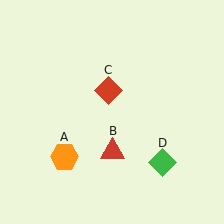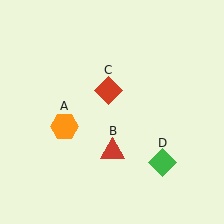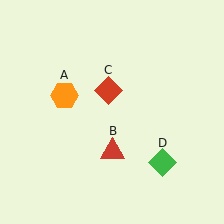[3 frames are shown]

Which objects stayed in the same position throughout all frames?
Red triangle (object B) and red diamond (object C) and green diamond (object D) remained stationary.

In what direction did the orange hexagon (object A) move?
The orange hexagon (object A) moved up.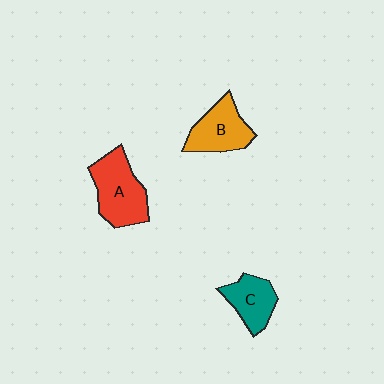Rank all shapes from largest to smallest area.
From largest to smallest: A (red), B (orange), C (teal).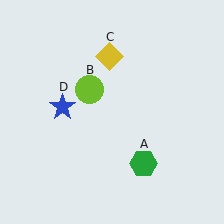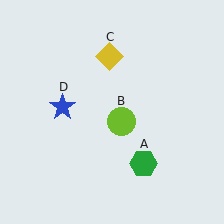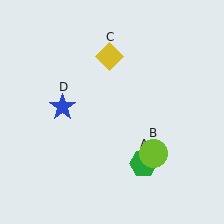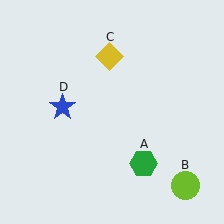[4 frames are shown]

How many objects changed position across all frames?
1 object changed position: lime circle (object B).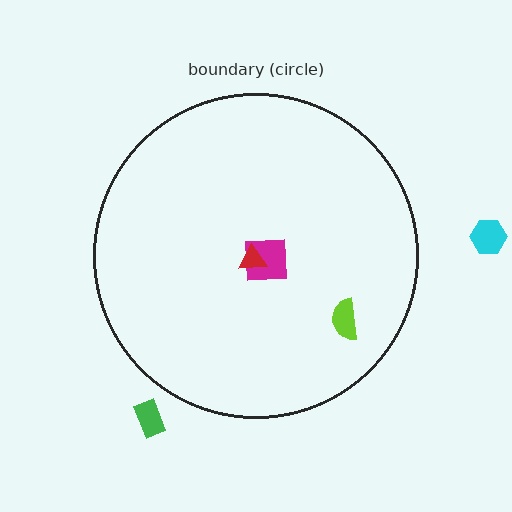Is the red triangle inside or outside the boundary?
Inside.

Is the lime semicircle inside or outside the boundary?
Inside.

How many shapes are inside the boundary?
3 inside, 2 outside.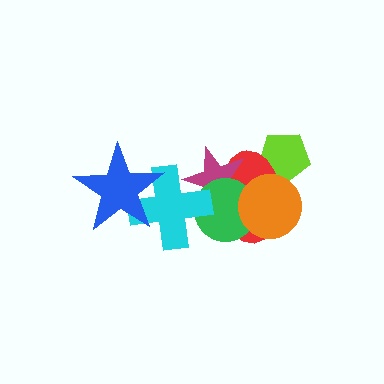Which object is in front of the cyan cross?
The blue star is in front of the cyan cross.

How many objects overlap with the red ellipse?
4 objects overlap with the red ellipse.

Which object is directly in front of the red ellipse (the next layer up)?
The magenta star is directly in front of the red ellipse.